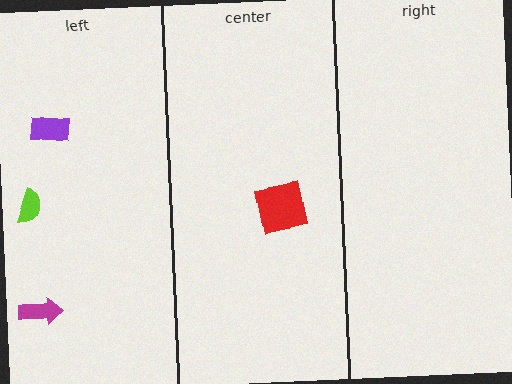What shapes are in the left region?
The lime semicircle, the magenta arrow, the purple rectangle.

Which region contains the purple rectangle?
The left region.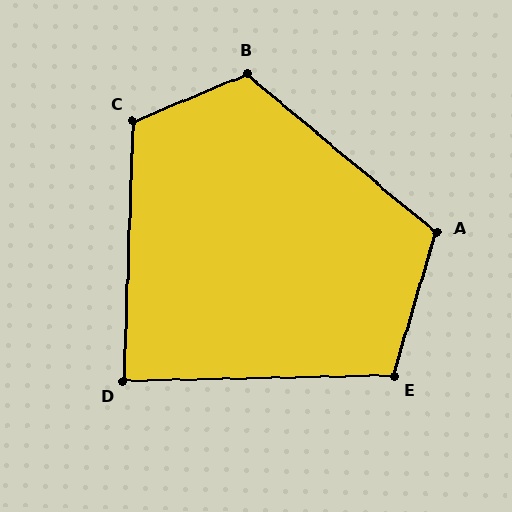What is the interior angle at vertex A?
Approximately 113 degrees (obtuse).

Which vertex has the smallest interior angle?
D, at approximately 87 degrees.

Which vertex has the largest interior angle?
B, at approximately 118 degrees.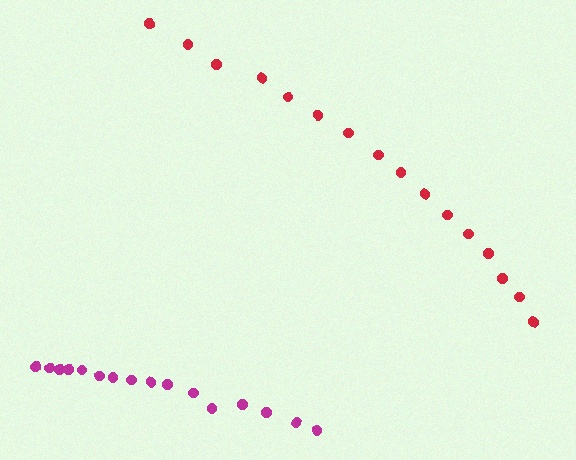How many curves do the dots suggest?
There are 2 distinct paths.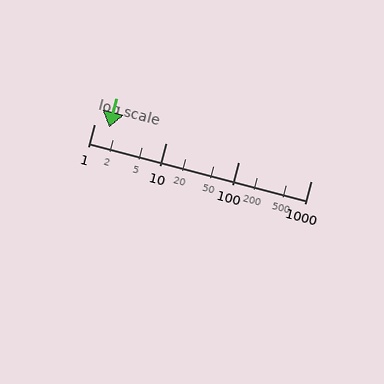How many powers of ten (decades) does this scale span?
The scale spans 3 decades, from 1 to 1000.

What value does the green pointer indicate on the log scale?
The pointer indicates approximately 1.6.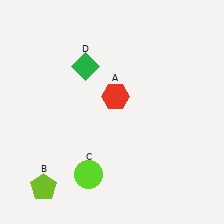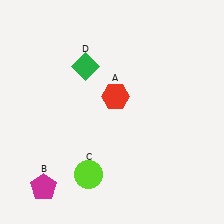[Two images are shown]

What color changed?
The pentagon (B) changed from lime in Image 1 to magenta in Image 2.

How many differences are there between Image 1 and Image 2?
There is 1 difference between the two images.